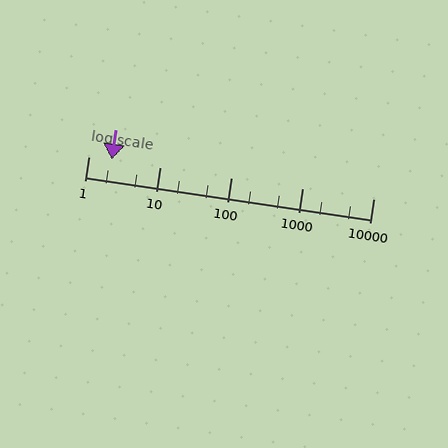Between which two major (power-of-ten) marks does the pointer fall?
The pointer is between 1 and 10.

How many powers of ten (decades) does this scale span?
The scale spans 4 decades, from 1 to 10000.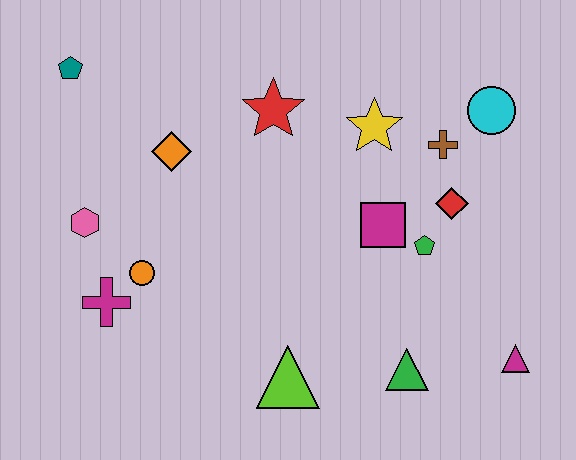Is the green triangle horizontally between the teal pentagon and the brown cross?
Yes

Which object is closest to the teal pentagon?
The orange diamond is closest to the teal pentagon.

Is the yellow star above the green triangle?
Yes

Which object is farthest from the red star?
The magenta triangle is farthest from the red star.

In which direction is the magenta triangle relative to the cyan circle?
The magenta triangle is below the cyan circle.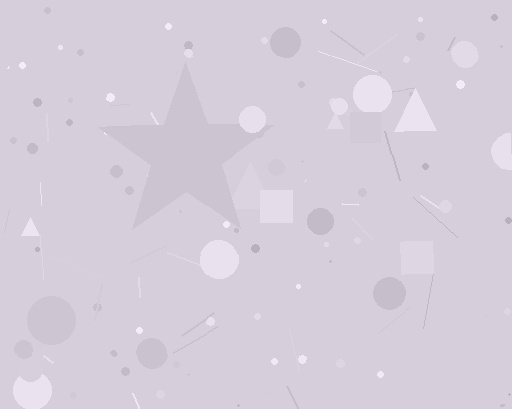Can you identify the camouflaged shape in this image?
The camouflaged shape is a star.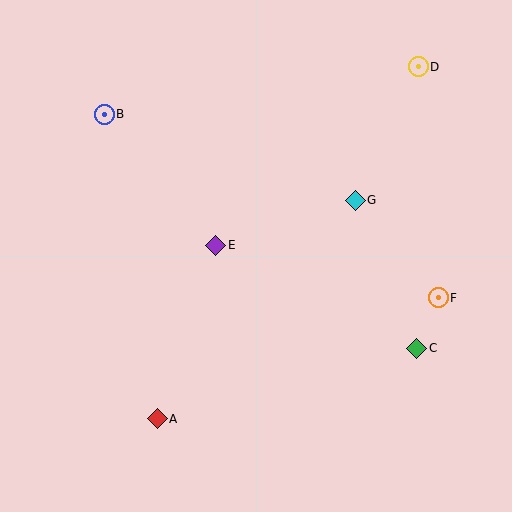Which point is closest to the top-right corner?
Point D is closest to the top-right corner.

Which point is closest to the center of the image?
Point E at (216, 245) is closest to the center.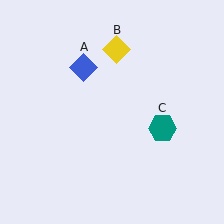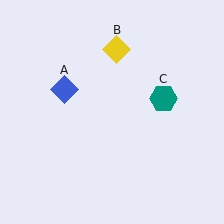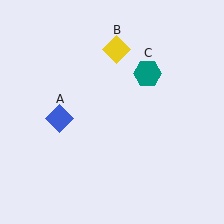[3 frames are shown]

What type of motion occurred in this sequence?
The blue diamond (object A), teal hexagon (object C) rotated counterclockwise around the center of the scene.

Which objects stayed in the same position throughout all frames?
Yellow diamond (object B) remained stationary.